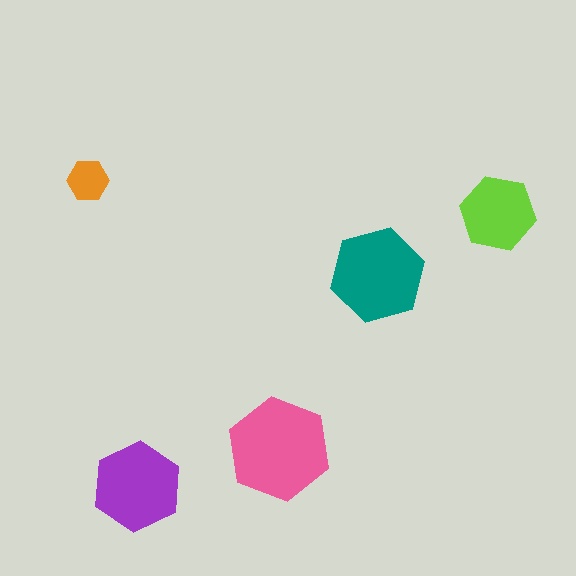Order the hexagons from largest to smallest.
the pink one, the teal one, the purple one, the lime one, the orange one.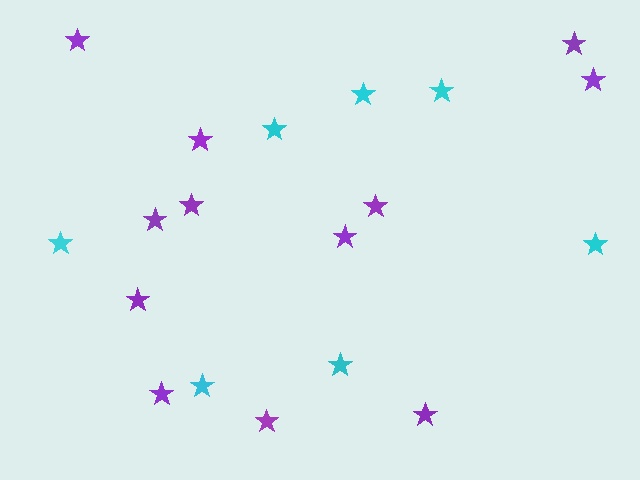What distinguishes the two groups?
There are 2 groups: one group of purple stars (12) and one group of cyan stars (7).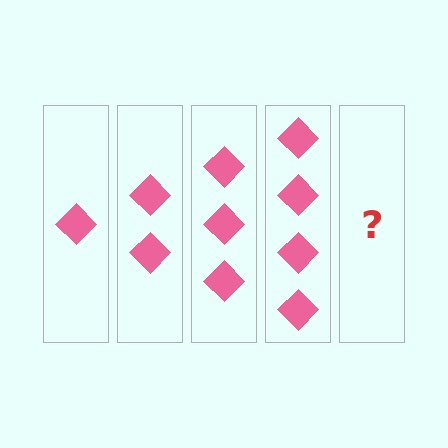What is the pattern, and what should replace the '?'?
The pattern is that each step adds one more diamond. The '?' should be 5 diamonds.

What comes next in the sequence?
The next element should be 5 diamonds.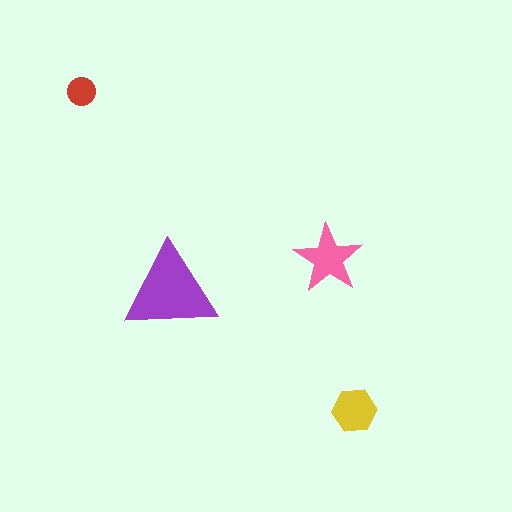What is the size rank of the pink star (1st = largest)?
2nd.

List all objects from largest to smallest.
The purple triangle, the pink star, the yellow hexagon, the red circle.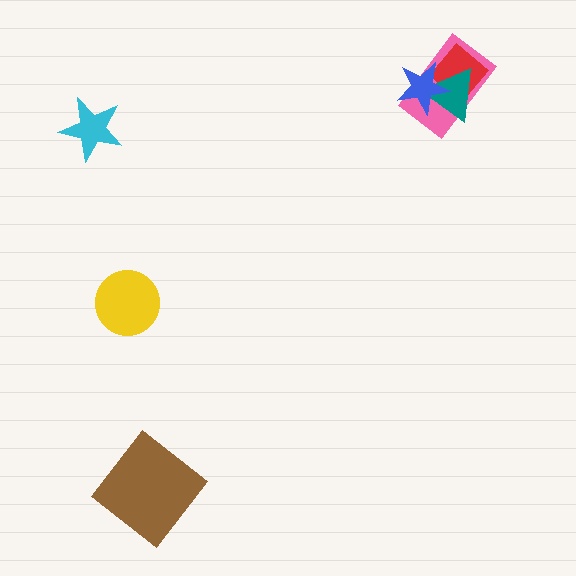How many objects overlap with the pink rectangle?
3 objects overlap with the pink rectangle.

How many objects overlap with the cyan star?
0 objects overlap with the cyan star.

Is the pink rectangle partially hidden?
Yes, it is partially covered by another shape.